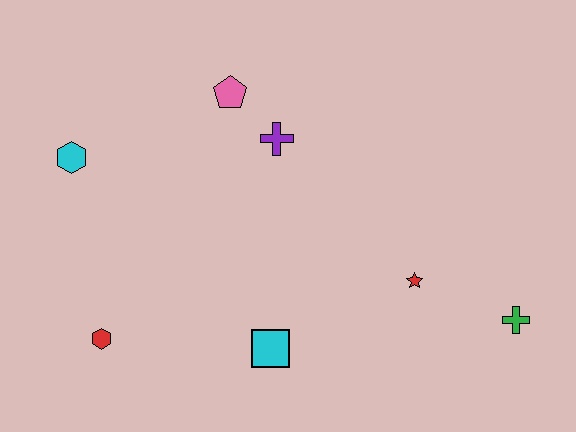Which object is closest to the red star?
The green cross is closest to the red star.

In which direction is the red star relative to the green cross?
The red star is to the left of the green cross.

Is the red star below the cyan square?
No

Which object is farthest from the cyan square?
The cyan hexagon is farthest from the cyan square.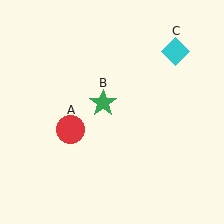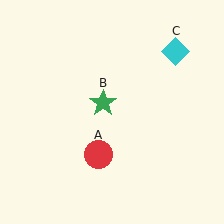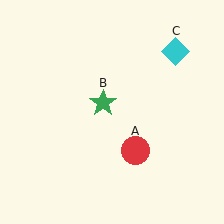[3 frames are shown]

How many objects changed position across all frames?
1 object changed position: red circle (object A).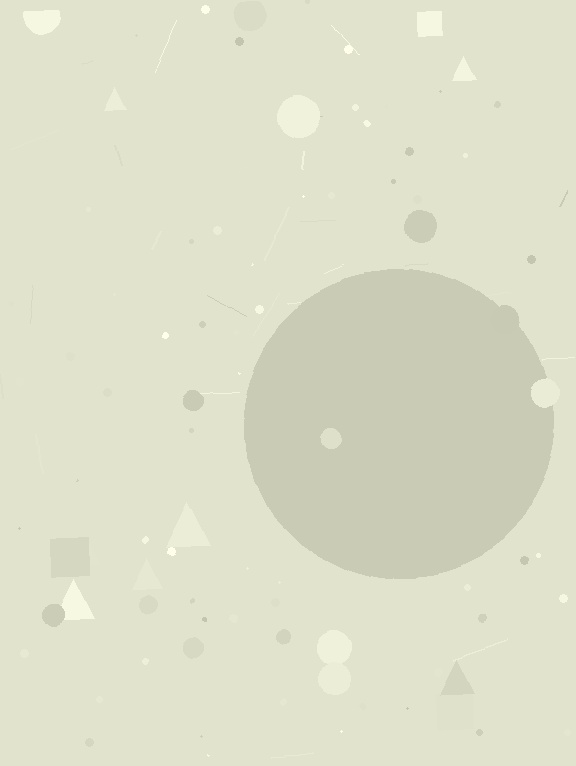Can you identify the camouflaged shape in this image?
The camouflaged shape is a circle.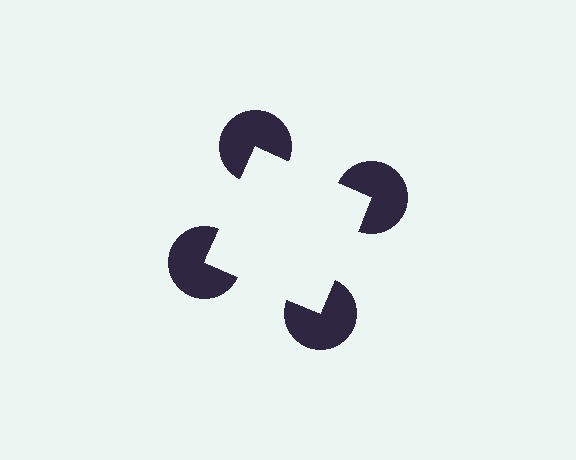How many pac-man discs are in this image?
There are 4 — one at each vertex of the illusory square.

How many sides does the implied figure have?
4 sides.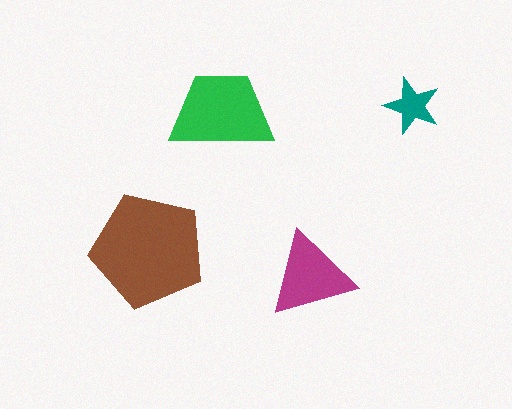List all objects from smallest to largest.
The teal star, the magenta triangle, the green trapezoid, the brown pentagon.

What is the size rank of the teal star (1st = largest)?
4th.